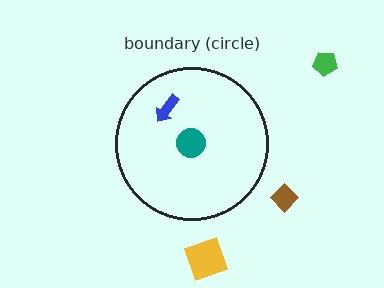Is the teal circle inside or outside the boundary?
Inside.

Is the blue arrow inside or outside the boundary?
Inside.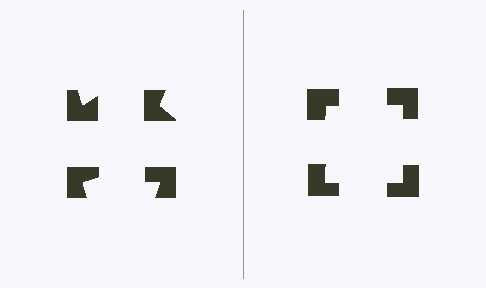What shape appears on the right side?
An illusory square.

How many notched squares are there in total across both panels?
8 — 4 on each side.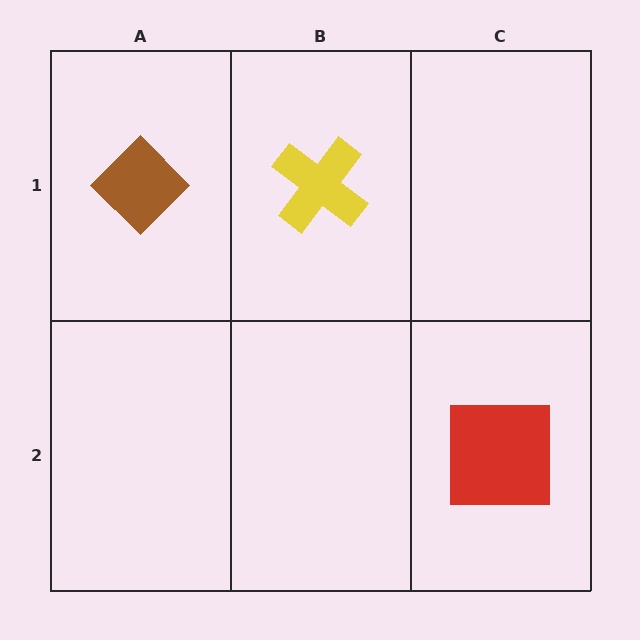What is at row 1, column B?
A yellow cross.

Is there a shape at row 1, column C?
No, that cell is empty.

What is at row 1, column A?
A brown diamond.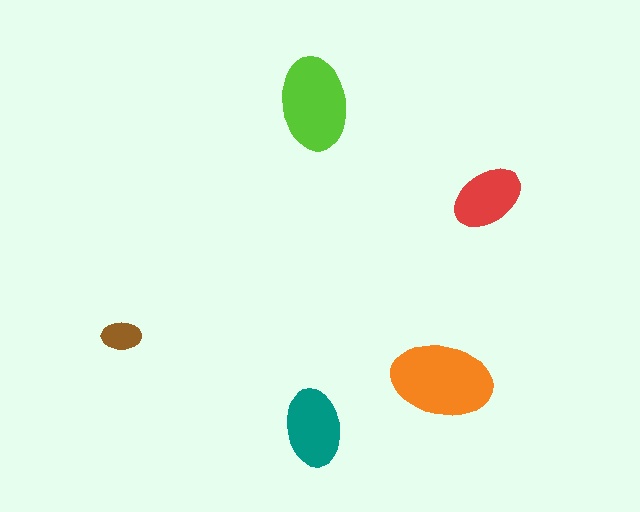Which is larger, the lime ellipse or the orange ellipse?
The orange one.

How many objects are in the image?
There are 5 objects in the image.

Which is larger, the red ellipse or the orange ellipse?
The orange one.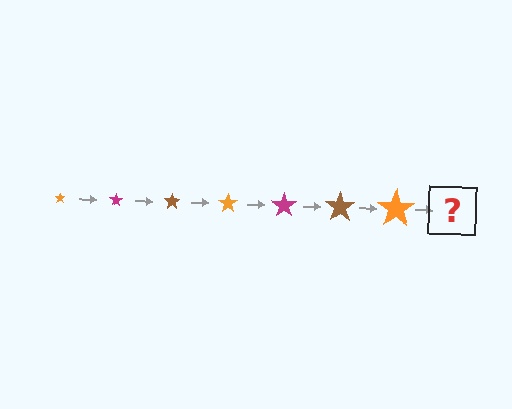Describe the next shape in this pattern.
It should be a magenta star, larger than the previous one.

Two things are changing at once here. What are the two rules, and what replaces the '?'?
The two rules are that the star grows larger each step and the color cycles through orange, magenta, and brown. The '?' should be a magenta star, larger than the previous one.